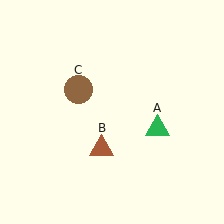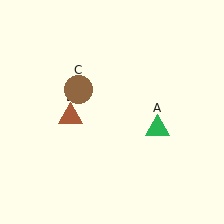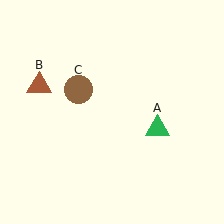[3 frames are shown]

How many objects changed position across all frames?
1 object changed position: brown triangle (object B).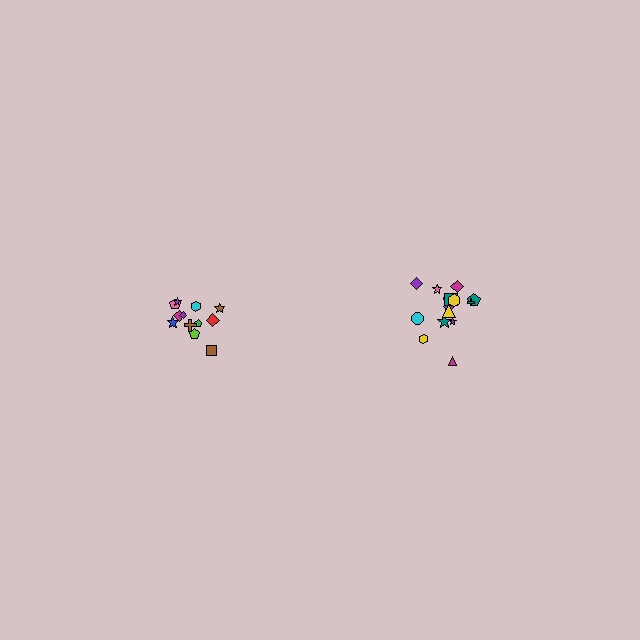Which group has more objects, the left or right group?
The right group.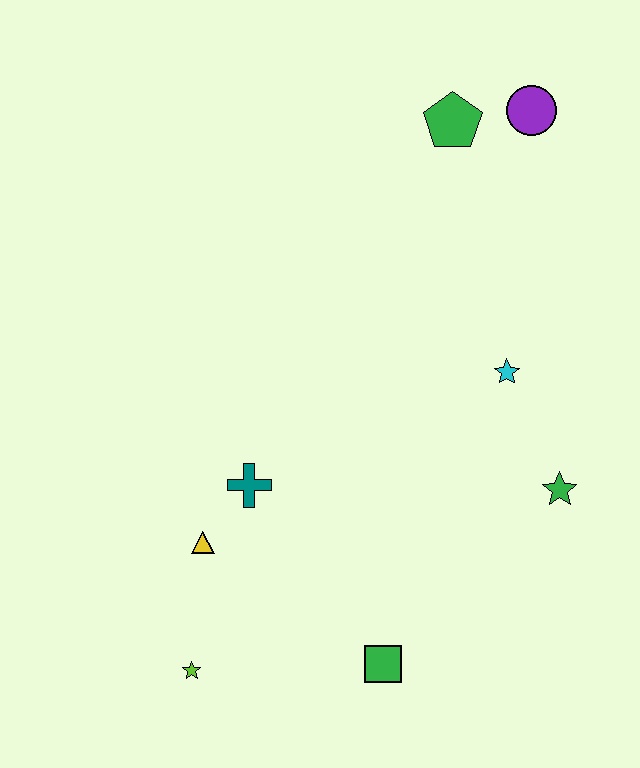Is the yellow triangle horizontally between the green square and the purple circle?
No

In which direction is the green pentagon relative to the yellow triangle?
The green pentagon is above the yellow triangle.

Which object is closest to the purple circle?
The green pentagon is closest to the purple circle.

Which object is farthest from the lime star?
The purple circle is farthest from the lime star.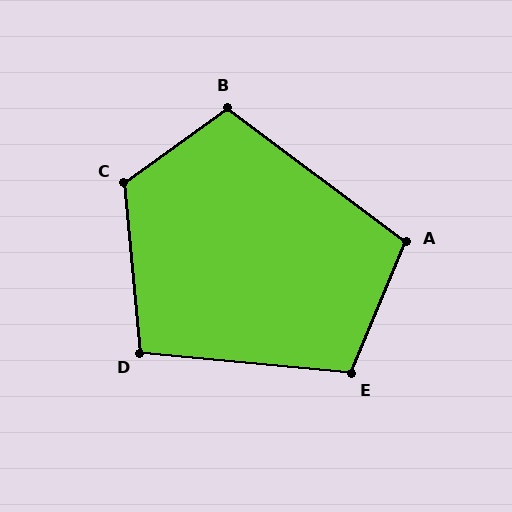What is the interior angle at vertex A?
Approximately 104 degrees (obtuse).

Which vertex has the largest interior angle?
C, at approximately 120 degrees.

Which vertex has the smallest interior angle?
D, at approximately 101 degrees.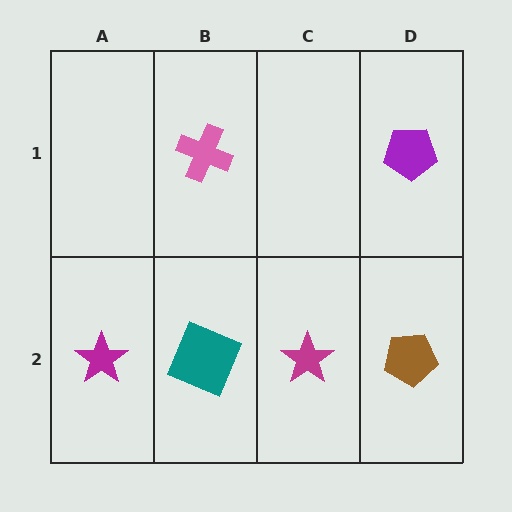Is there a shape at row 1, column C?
No, that cell is empty.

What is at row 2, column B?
A teal square.